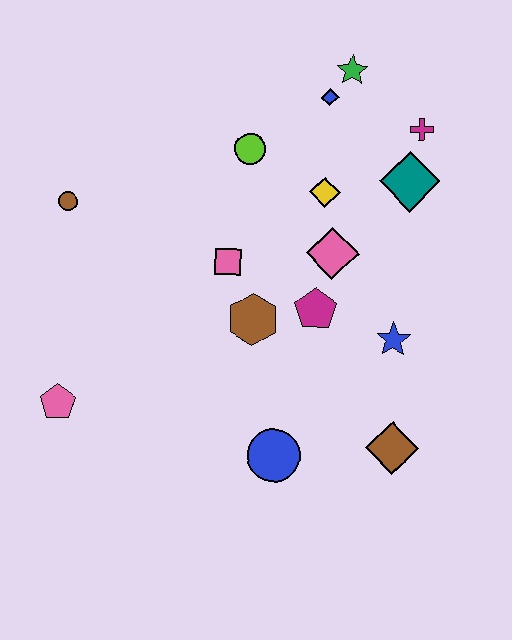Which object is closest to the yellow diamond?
The pink diamond is closest to the yellow diamond.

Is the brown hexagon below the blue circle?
No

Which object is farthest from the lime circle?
The brown diamond is farthest from the lime circle.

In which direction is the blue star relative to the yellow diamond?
The blue star is below the yellow diamond.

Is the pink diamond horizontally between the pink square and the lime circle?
No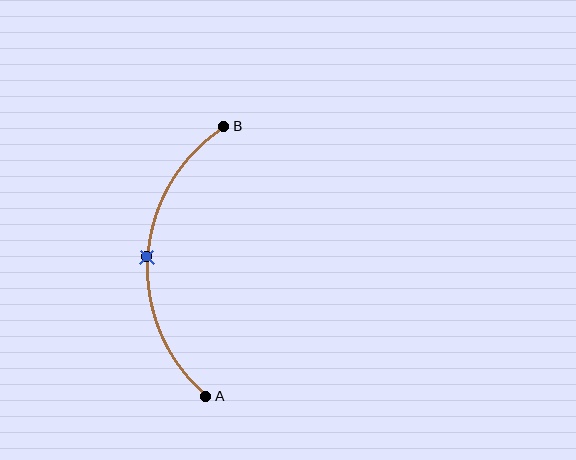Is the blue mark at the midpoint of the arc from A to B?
Yes. The blue mark lies on the arc at equal arc-length from both A and B — it is the arc midpoint.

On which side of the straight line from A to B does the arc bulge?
The arc bulges to the left of the straight line connecting A and B.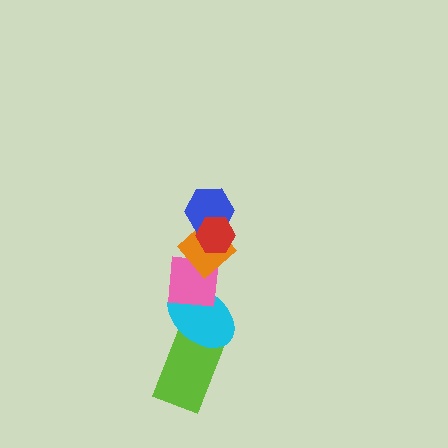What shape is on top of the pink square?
The orange diamond is on top of the pink square.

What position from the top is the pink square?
The pink square is 4th from the top.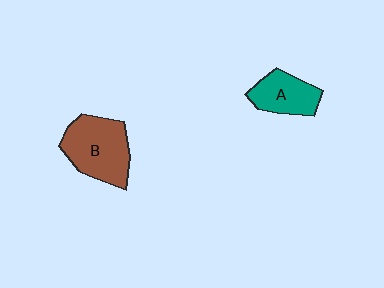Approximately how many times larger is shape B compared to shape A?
Approximately 1.5 times.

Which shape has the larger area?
Shape B (brown).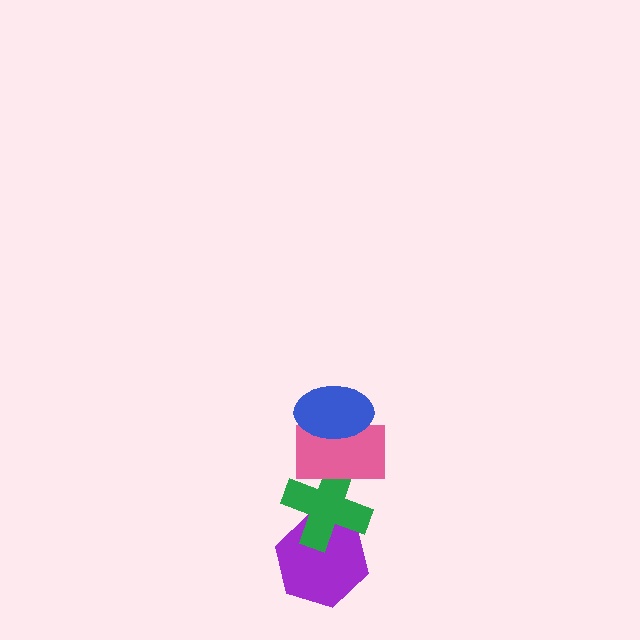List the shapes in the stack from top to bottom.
From top to bottom: the blue ellipse, the pink rectangle, the green cross, the purple hexagon.